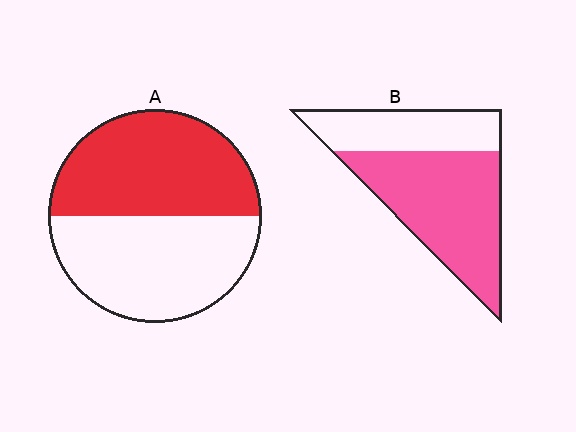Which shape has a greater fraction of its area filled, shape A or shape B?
Shape B.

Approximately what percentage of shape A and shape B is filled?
A is approximately 50% and B is approximately 65%.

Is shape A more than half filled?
Roughly half.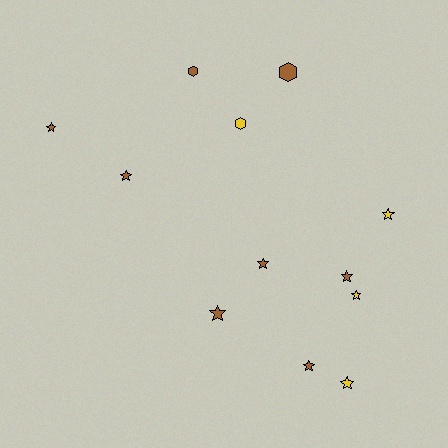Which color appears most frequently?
Brown, with 8 objects.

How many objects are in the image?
There are 12 objects.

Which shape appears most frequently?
Star, with 9 objects.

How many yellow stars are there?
There are 3 yellow stars.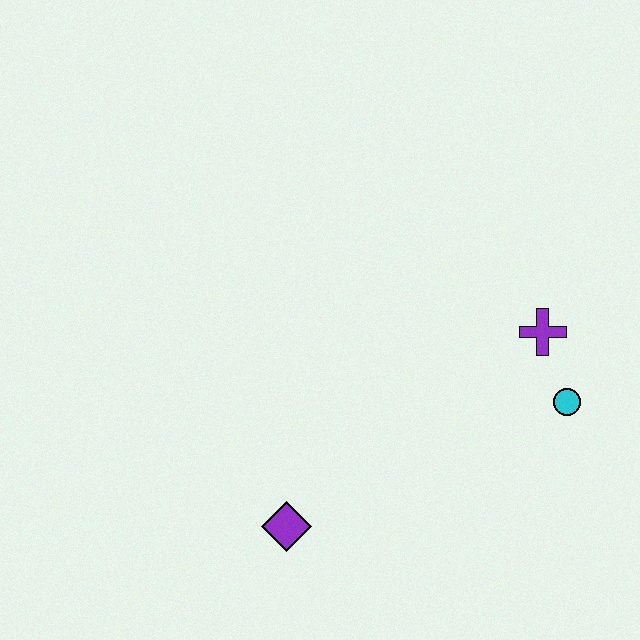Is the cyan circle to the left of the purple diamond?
No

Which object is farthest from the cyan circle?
The purple diamond is farthest from the cyan circle.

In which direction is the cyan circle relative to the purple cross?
The cyan circle is below the purple cross.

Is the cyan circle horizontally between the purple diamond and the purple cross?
No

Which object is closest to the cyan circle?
The purple cross is closest to the cyan circle.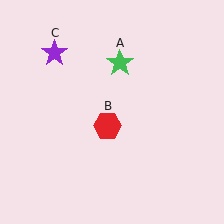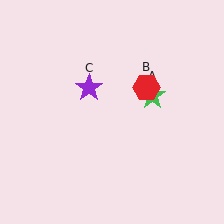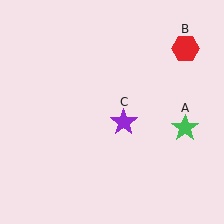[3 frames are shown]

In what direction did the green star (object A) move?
The green star (object A) moved down and to the right.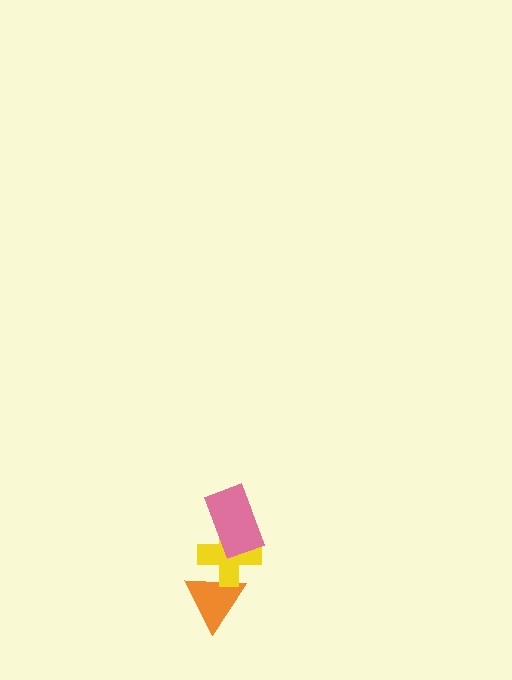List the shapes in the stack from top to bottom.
From top to bottom: the pink rectangle, the yellow cross, the orange triangle.